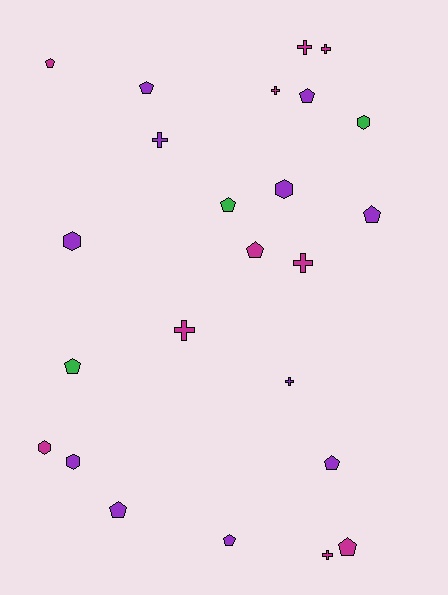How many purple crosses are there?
There are 2 purple crosses.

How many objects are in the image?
There are 24 objects.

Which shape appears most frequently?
Pentagon, with 11 objects.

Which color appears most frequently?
Purple, with 11 objects.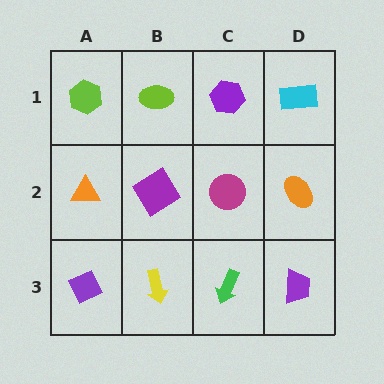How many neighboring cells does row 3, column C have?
3.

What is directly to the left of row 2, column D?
A magenta circle.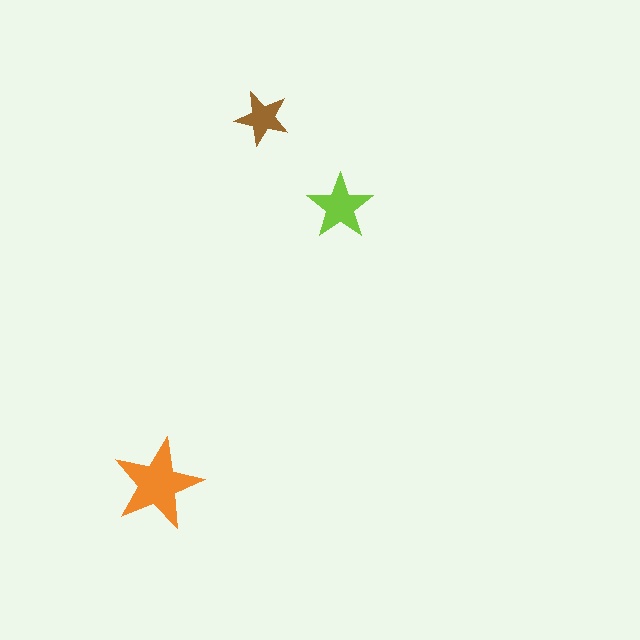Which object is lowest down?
The orange star is bottommost.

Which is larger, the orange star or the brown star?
The orange one.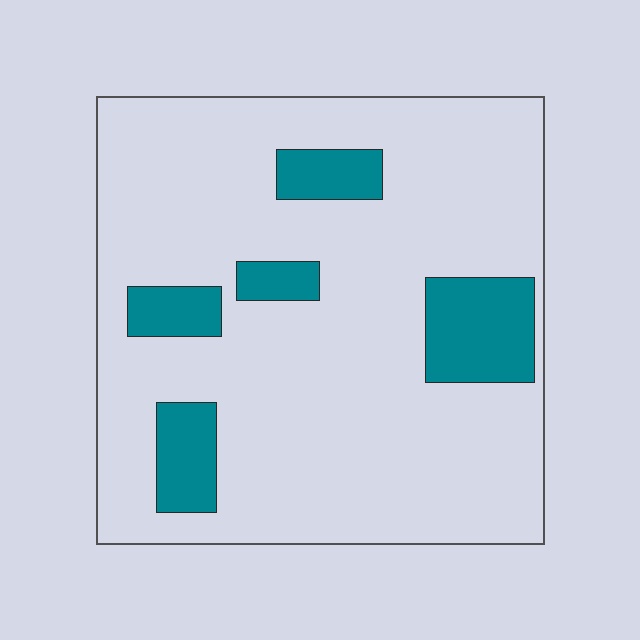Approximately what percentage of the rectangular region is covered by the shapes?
Approximately 15%.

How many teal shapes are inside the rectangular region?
5.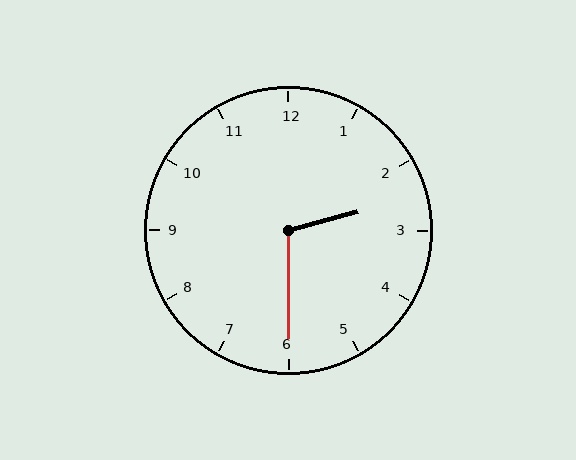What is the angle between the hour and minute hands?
Approximately 105 degrees.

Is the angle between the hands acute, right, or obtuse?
It is obtuse.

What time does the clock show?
2:30.